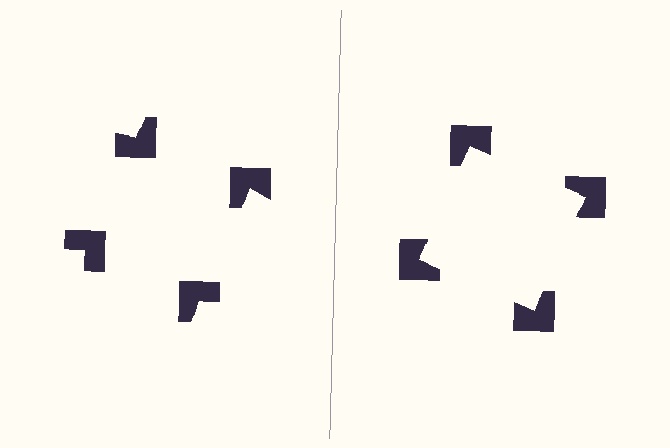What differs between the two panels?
The notched squares are positioned identically on both sides; only the wedge orientations differ. On the right they align to a square; on the left they are misaligned.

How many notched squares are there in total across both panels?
8 — 4 on each side.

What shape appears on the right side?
An illusory square.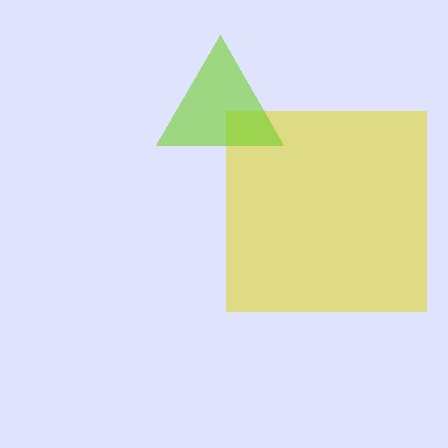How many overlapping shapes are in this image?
There are 2 overlapping shapes in the image.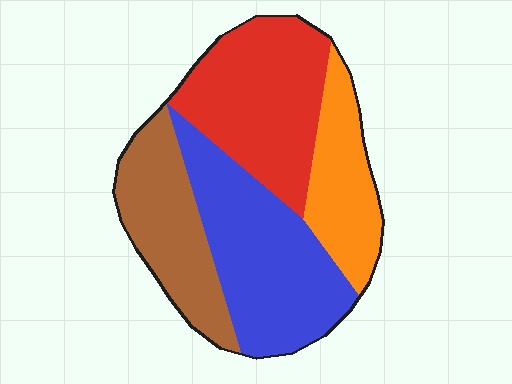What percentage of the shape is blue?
Blue takes up about one third (1/3) of the shape.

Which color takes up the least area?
Orange, at roughly 15%.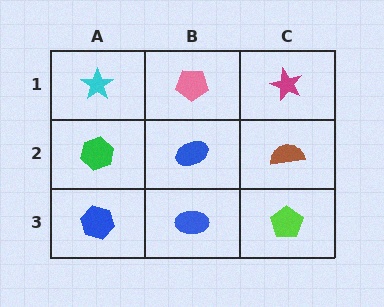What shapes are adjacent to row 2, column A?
A cyan star (row 1, column A), a blue hexagon (row 3, column A), a blue ellipse (row 2, column B).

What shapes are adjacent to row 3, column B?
A blue ellipse (row 2, column B), a blue hexagon (row 3, column A), a lime pentagon (row 3, column C).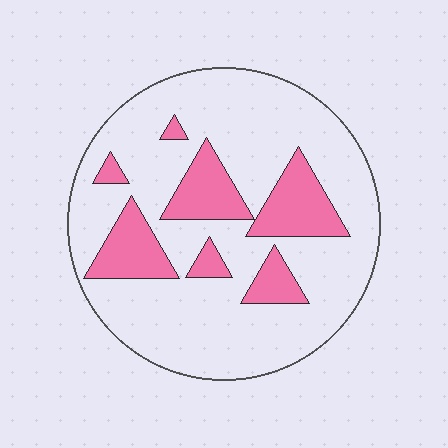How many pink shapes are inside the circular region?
7.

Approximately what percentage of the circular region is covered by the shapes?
Approximately 20%.